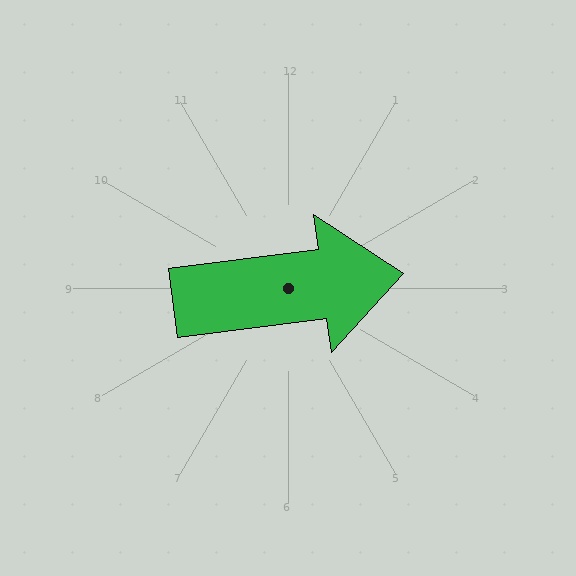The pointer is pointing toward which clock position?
Roughly 3 o'clock.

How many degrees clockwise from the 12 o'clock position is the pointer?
Approximately 83 degrees.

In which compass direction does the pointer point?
East.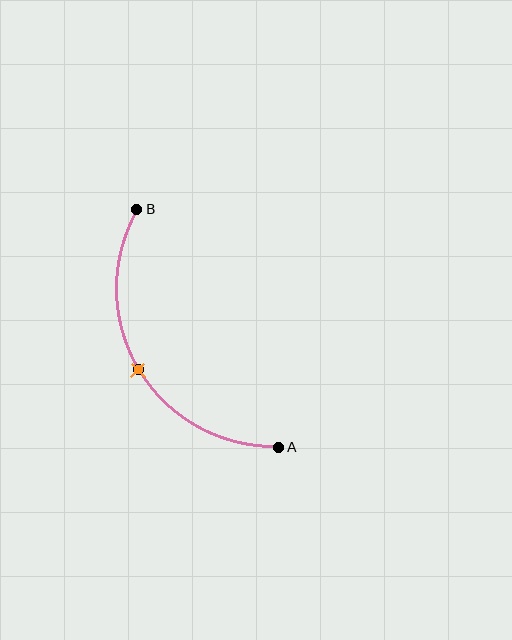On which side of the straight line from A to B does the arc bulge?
The arc bulges to the left of the straight line connecting A and B.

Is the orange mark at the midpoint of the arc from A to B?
Yes. The orange mark lies on the arc at equal arc-length from both A and B — it is the arc midpoint.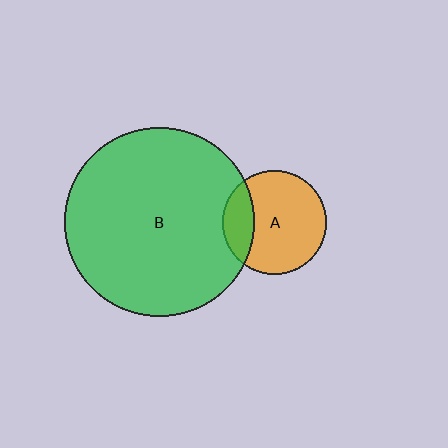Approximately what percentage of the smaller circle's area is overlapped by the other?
Approximately 20%.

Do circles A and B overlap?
Yes.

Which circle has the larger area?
Circle B (green).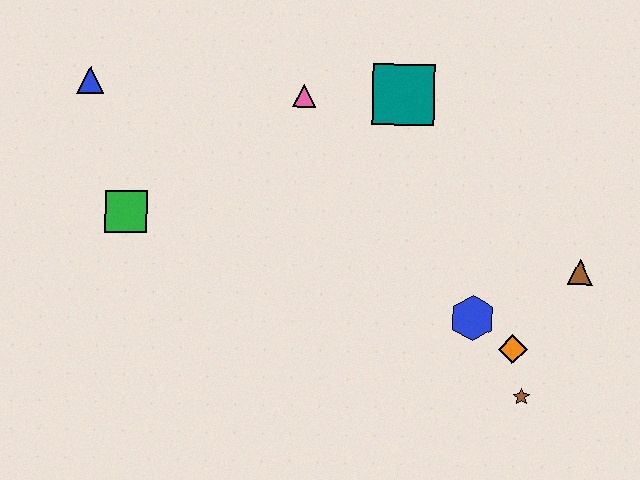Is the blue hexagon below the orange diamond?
No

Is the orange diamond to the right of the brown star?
No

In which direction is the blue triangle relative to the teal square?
The blue triangle is to the left of the teal square.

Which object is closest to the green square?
The blue triangle is closest to the green square.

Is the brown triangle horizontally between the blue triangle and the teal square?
No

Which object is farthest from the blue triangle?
The brown star is farthest from the blue triangle.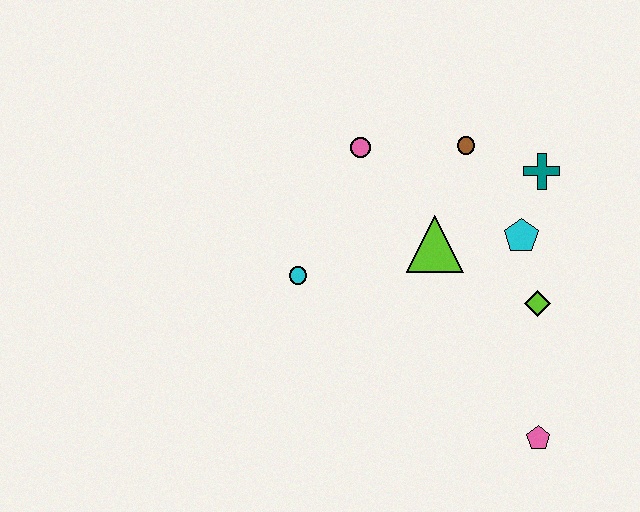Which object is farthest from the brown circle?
The pink pentagon is farthest from the brown circle.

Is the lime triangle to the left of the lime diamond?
Yes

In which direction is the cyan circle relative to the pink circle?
The cyan circle is below the pink circle.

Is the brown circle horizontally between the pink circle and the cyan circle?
No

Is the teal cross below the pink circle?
Yes